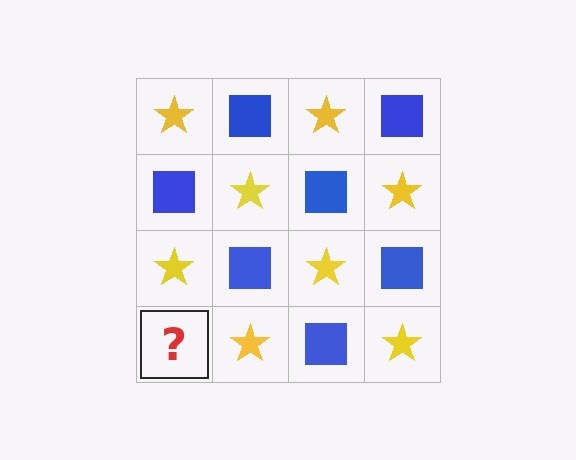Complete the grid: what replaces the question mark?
The question mark should be replaced with a blue square.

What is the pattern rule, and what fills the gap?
The rule is that it alternates yellow star and blue square in a checkerboard pattern. The gap should be filled with a blue square.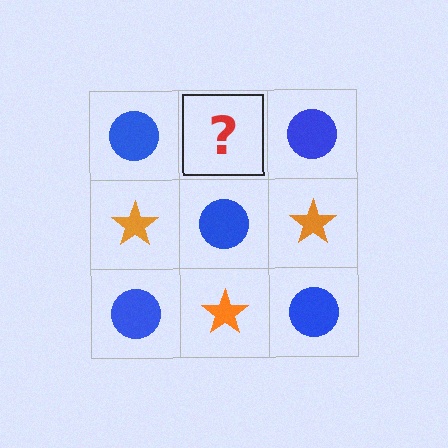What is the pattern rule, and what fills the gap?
The rule is that it alternates blue circle and orange star in a checkerboard pattern. The gap should be filled with an orange star.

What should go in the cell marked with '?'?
The missing cell should contain an orange star.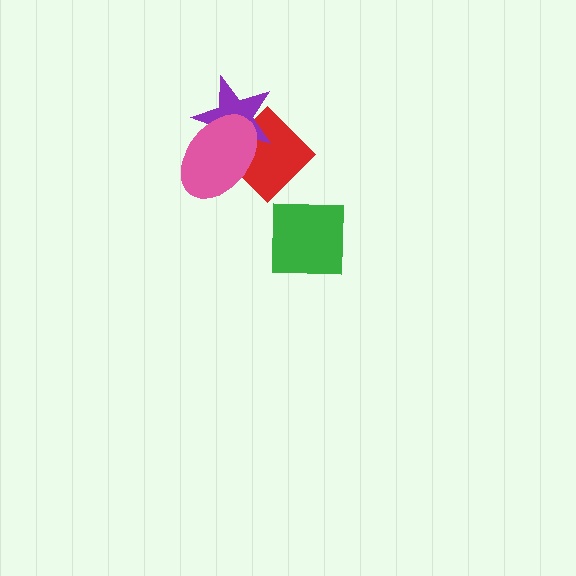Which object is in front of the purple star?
The pink ellipse is in front of the purple star.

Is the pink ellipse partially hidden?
No, no other shape covers it.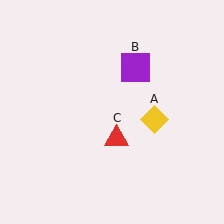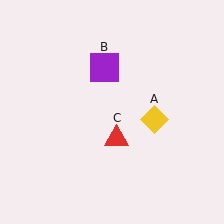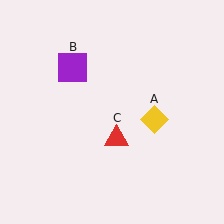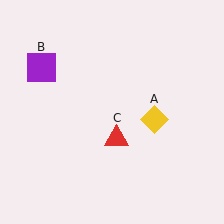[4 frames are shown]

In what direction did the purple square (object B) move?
The purple square (object B) moved left.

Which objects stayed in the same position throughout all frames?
Yellow diamond (object A) and red triangle (object C) remained stationary.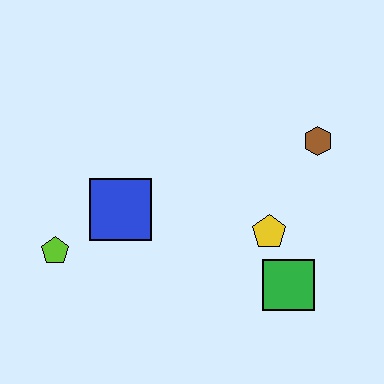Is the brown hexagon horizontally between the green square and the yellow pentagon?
No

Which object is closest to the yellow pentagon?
The green square is closest to the yellow pentagon.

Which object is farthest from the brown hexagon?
The lime pentagon is farthest from the brown hexagon.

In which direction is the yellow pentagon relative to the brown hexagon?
The yellow pentagon is below the brown hexagon.